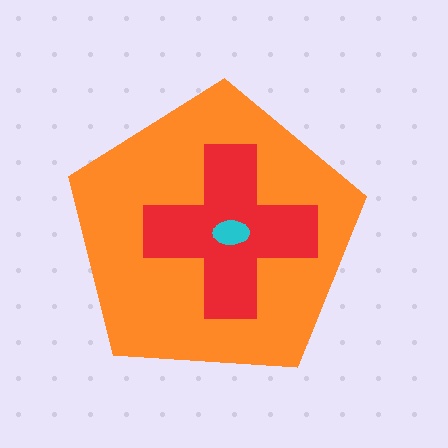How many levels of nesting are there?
3.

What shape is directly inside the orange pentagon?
The red cross.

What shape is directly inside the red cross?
The cyan ellipse.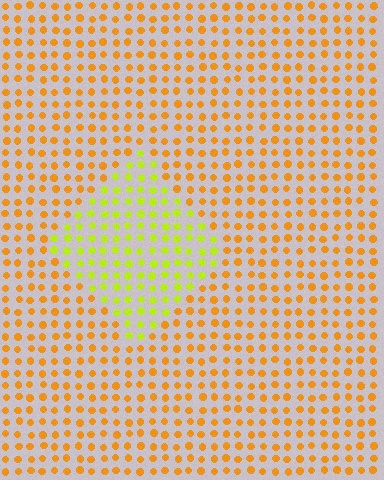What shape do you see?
I see a diamond.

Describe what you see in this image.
The image is filled with small orange elements in a uniform arrangement. A diamond-shaped region is visible where the elements are tinted to a slightly different hue, forming a subtle color boundary.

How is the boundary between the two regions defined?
The boundary is defined purely by a slight shift in hue (about 42 degrees). Spacing, size, and orientation are identical on both sides.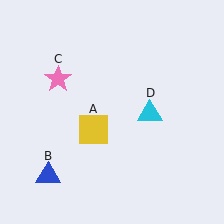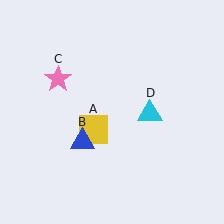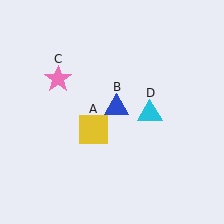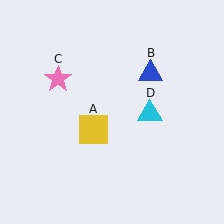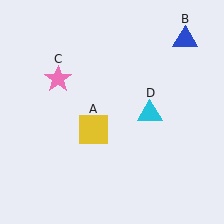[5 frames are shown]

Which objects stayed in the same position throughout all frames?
Yellow square (object A) and pink star (object C) and cyan triangle (object D) remained stationary.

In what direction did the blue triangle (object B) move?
The blue triangle (object B) moved up and to the right.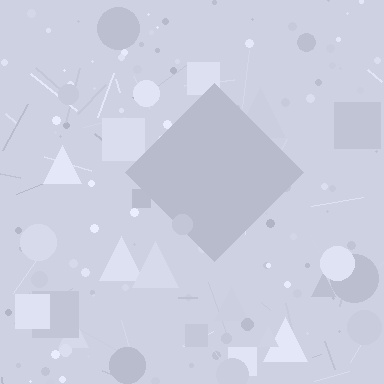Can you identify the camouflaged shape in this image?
The camouflaged shape is a diamond.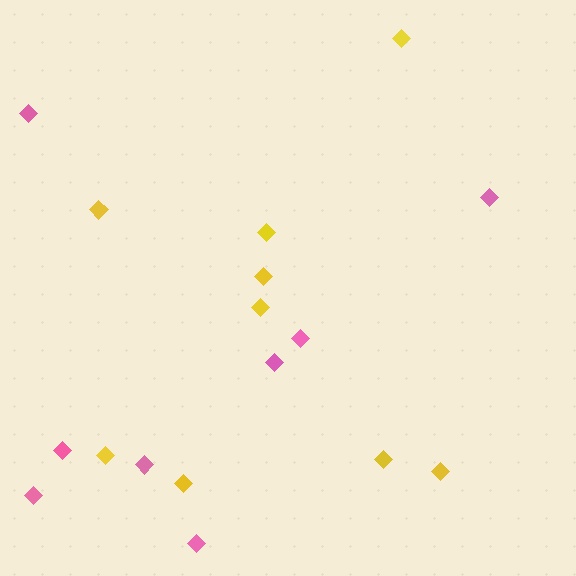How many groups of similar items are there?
There are 2 groups: one group of yellow diamonds (9) and one group of pink diamonds (8).